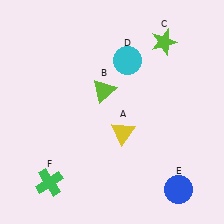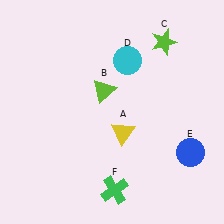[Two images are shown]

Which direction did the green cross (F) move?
The green cross (F) moved right.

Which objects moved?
The objects that moved are: the blue circle (E), the green cross (F).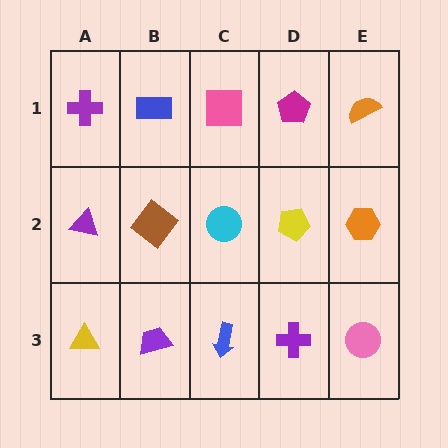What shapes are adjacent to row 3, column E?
An orange hexagon (row 2, column E), a purple cross (row 3, column D).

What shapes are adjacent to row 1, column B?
A brown diamond (row 2, column B), a purple cross (row 1, column A), a pink square (row 1, column C).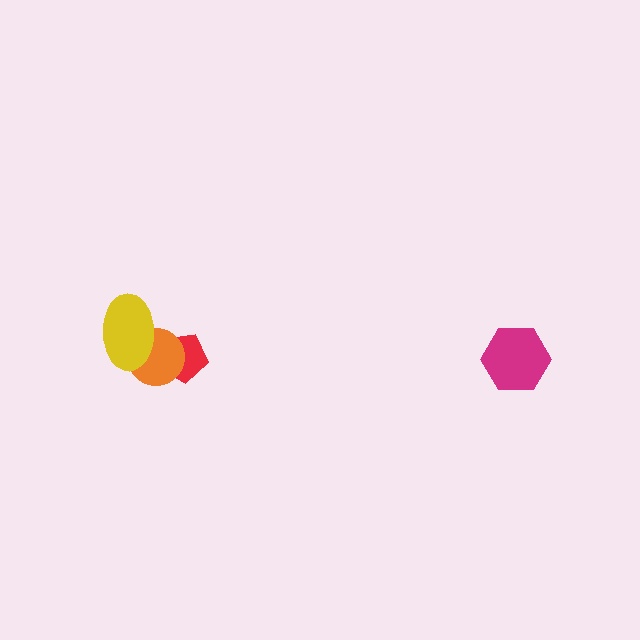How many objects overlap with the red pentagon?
1 object overlaps with the red pentagon.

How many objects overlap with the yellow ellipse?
1 object overlaps with the yellow ellipse.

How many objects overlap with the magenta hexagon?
0 objects overlap with the magenta hexagon.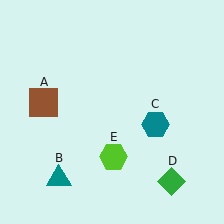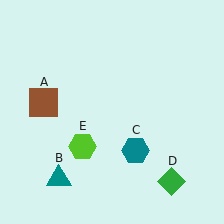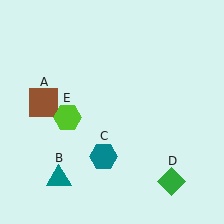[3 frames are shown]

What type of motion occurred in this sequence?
The teal hexagon (object C), lime hexagon (object E) rotated clockwise around the center of the scene.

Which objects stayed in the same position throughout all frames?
Brown square (object A) and teal triangle (object B) and green diamond (object D) remained stationary.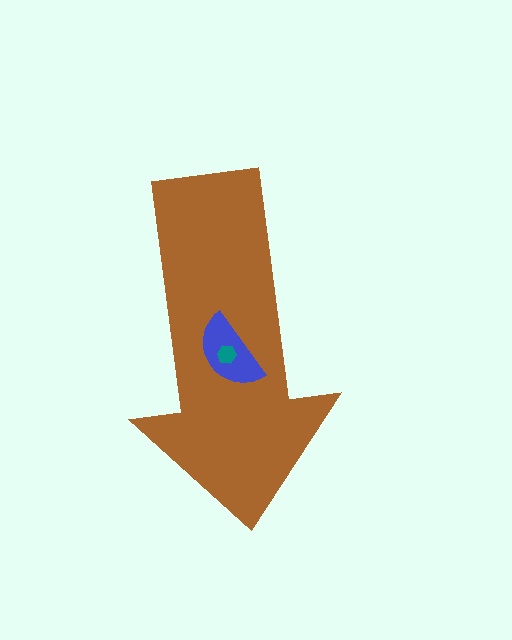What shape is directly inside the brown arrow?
The blue semicircle.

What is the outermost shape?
The brown arrow.